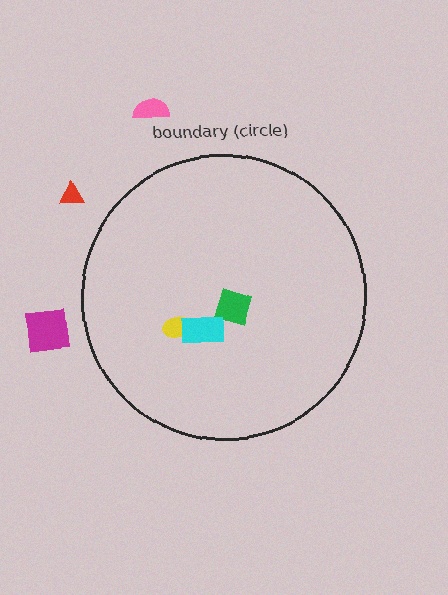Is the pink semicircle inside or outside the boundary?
Outside.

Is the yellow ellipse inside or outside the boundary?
Inside.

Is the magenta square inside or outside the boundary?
Outside.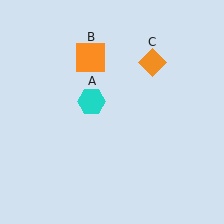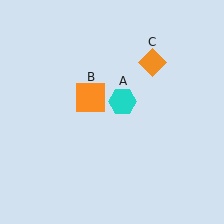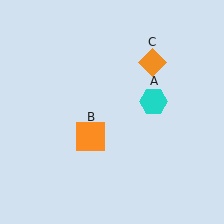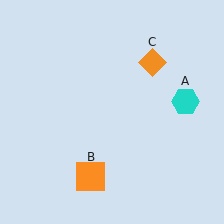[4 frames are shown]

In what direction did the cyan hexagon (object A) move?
The cyan hexagon (object A) moved right.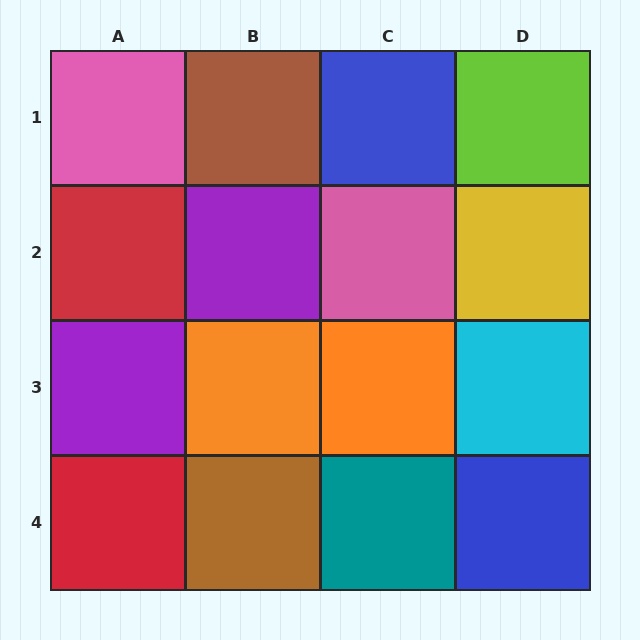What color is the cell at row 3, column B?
Orange.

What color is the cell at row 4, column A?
Red.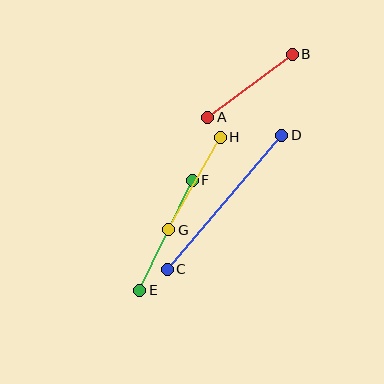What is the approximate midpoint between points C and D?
The midpoint is at approximately (224, 202) pixels.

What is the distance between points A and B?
The distance is approximately 105 pixels.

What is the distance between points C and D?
The distance is approximately 176 pixels.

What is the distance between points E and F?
The distance is approximately 122 pixels.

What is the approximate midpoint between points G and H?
The midpoint is at approximately (195, 184) pixels.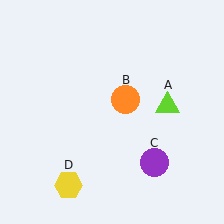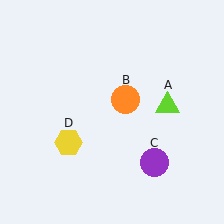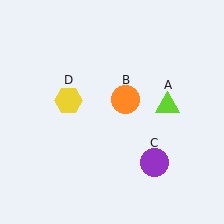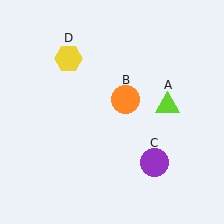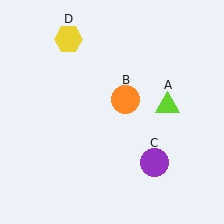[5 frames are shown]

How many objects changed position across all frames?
1 object changed position: yellow hexagon (object D).